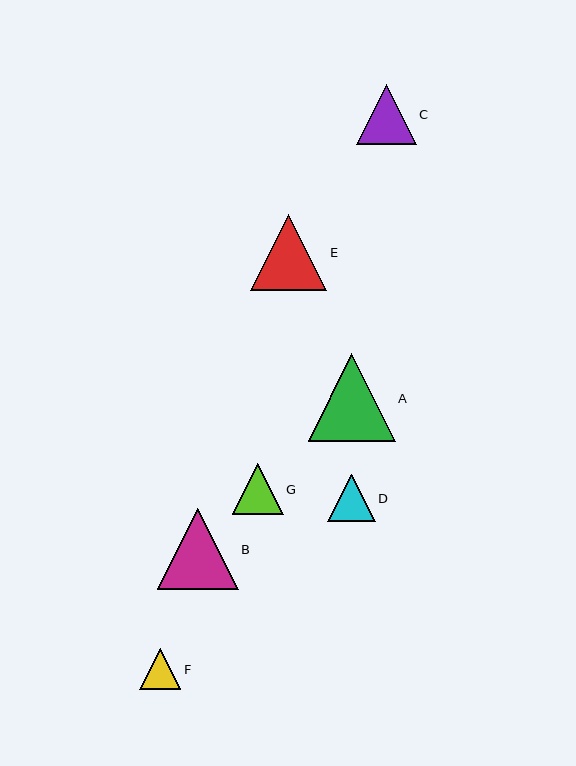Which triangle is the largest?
Triangle A is the largest with a size of approximately 87 pixels.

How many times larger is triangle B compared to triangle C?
Triangle B is approximately 1.4 times the size of triangle C.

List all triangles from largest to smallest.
From largest to smallest: A, B, E, C, G, D, F.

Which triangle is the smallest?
Triangle F is the smallest with a size of approximately 41 pixels.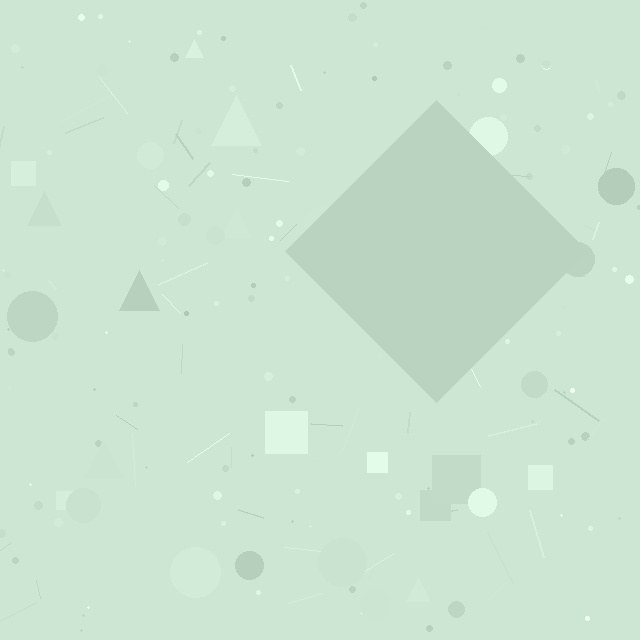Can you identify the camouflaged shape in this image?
The camouflaged shape is a diamond.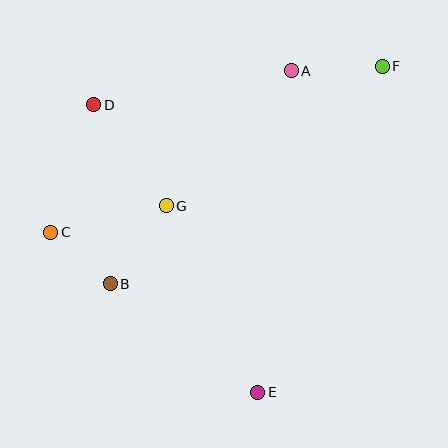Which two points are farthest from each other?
Points C and F are farthest from each other.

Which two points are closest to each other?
Points B and C are closest to each other.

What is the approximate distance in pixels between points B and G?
The distance between B and G is approximately 96 pixels.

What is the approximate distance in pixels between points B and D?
The distance between B and D is approximately 180 pixels.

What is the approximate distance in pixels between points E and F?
The distance between E and F is approximately 349 pixels.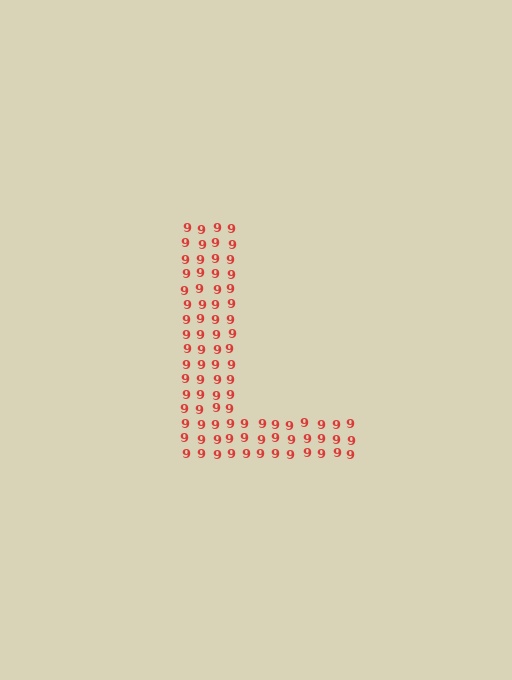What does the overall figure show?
The overall figure shows the letter L.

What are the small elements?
The small elements are digit 9's.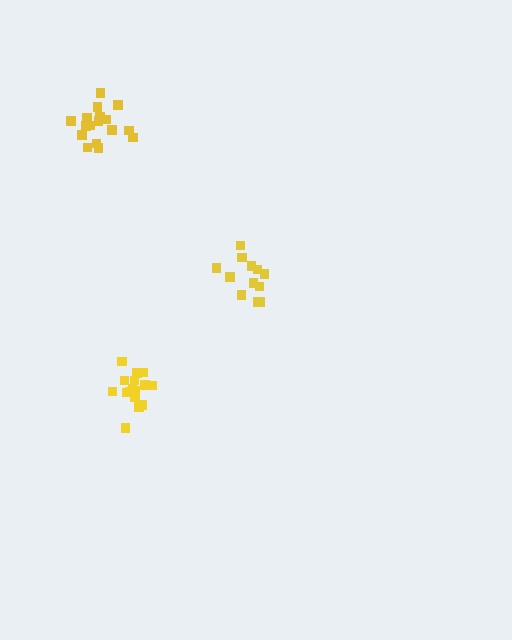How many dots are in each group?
Group 1: 12 dots, Group 2: 17 dots, Group 3: 17 dots (46 total).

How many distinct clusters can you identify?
There are 3 distinct clusters.